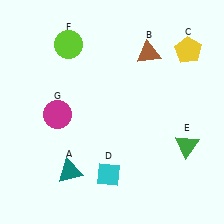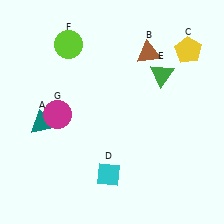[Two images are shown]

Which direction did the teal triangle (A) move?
The teal triangle (A) moved up.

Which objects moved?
The objects that moved are: the teal triangle (A), the green triangle (E).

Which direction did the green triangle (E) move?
The green triangle (E) moved up.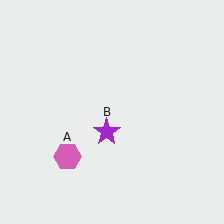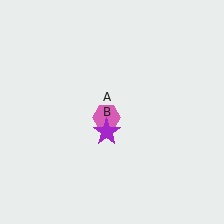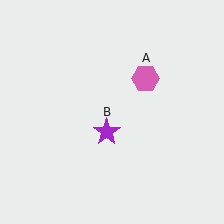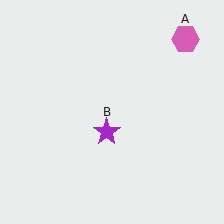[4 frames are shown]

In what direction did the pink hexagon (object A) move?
The pink hexagon (object A) moved up and to the right.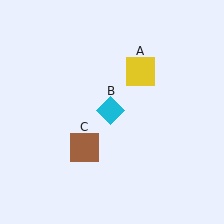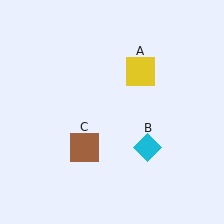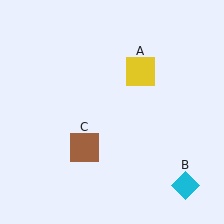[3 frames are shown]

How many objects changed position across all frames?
1 object changed position: cyan diamond (object B).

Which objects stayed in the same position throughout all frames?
Yellow square (object A) and brown square (object C) remained stationary.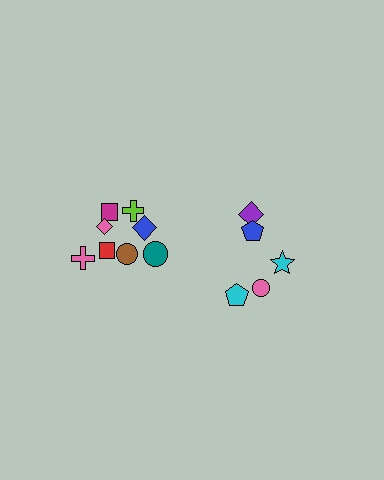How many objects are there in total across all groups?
There are 13 objects.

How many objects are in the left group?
There are 8 objects.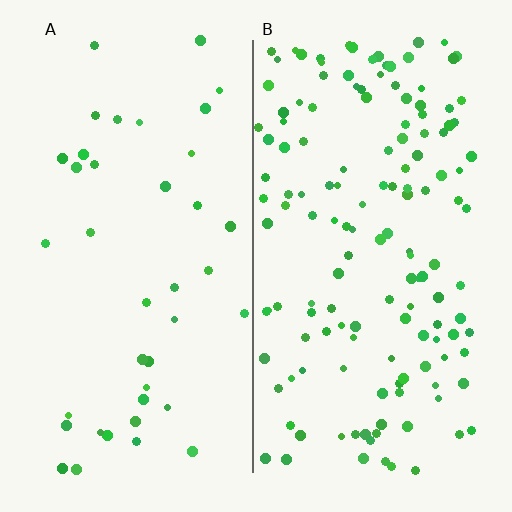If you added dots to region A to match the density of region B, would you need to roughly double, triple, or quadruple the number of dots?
Approximately quadruple.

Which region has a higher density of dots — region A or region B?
B (the right).